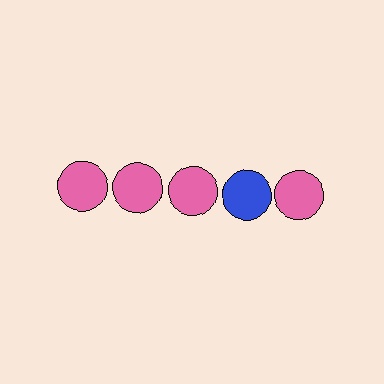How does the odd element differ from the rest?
It has a different color: blue instead of pink.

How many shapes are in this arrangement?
There are 5 shapes arranged in a grid pattern.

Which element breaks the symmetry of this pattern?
The blue circle in the top row, second from right column breaks the symmetry. All other shapes are pink circles.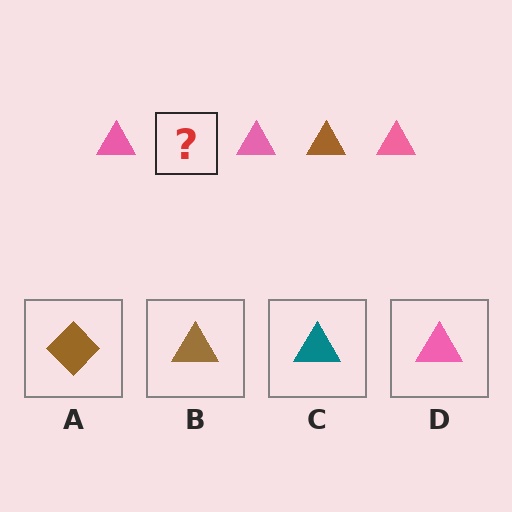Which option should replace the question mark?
Option B.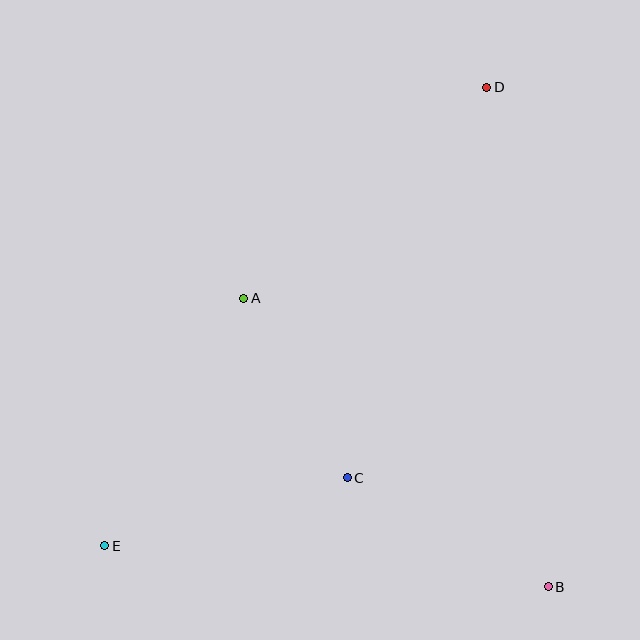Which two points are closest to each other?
Points A and C are closest to each other.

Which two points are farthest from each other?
Points D and E are farthest from each other.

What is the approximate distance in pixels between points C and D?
The distance between C and D is approximately 415 pixels.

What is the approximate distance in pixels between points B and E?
The distance between B and E is approximately 445 pixels.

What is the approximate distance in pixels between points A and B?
The distance between A and B is approximately 419 pixels.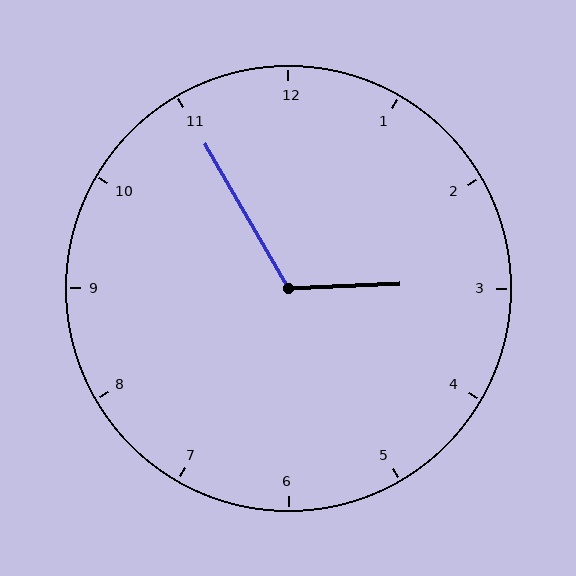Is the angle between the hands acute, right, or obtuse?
It is obtuse.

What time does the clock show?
2:55.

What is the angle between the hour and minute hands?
Approximately 118 degrees.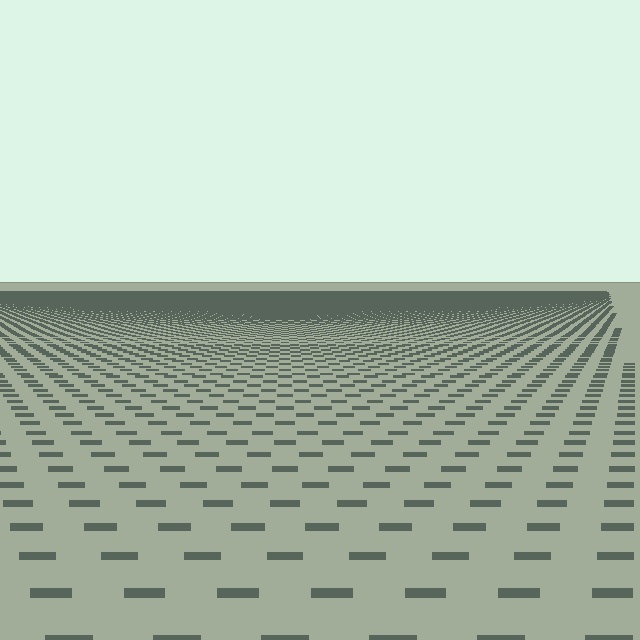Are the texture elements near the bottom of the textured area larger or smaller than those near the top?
Larger. Near the bottom, elements are closer to the viewer and appear at a bigger on-screen size.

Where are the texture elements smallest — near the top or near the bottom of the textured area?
Near the top.